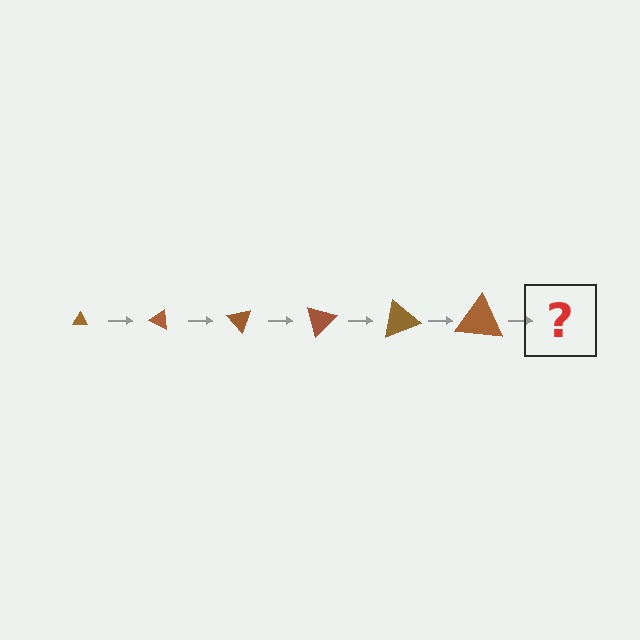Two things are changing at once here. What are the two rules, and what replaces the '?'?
The two rules are that the triangle grows larger each step and it rotates 25 degrees each step. The '?' should be a triangle, larger than the previous one and rotated 150 degrees from the start.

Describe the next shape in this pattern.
It should be a triangle, larger than the previous one and rotated 150 degrees from the start.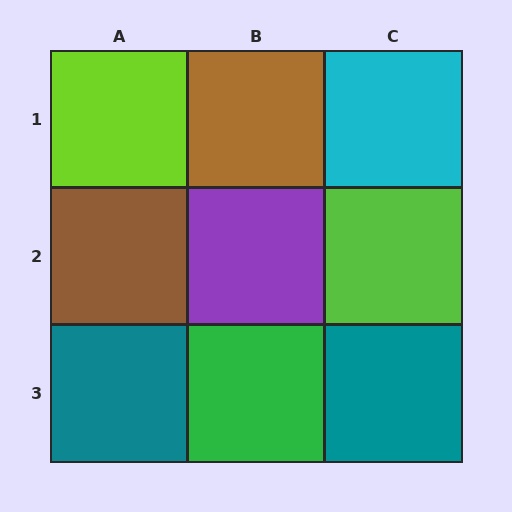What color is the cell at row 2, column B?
Purple.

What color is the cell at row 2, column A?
Brown.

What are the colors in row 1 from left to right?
Lime, brown, cyan.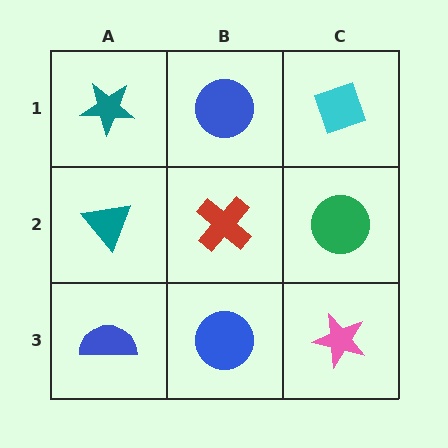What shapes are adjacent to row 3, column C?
A green circle (row 2, column C), a blue circle (row 3, column B).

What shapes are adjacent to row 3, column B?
A red cross (row 2, column B), a blue semicircle (row 3, column A), a pink star (row 3, column C).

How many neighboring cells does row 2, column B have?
4.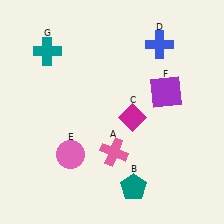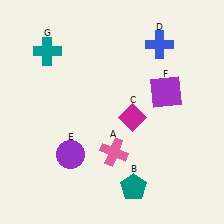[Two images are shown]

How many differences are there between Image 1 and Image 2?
There is 1 difference between the two images.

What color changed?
The circle (E) changed from pink in Image 1 to purple in Image 2.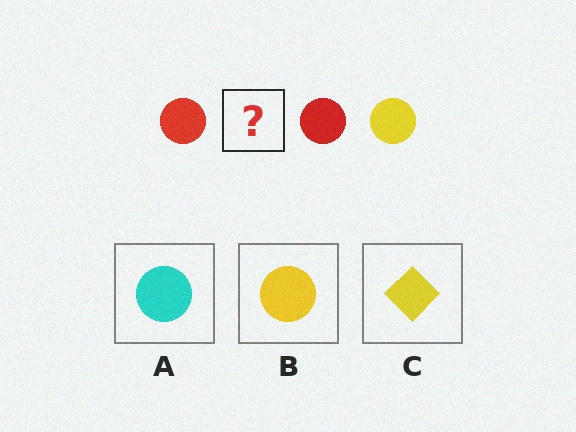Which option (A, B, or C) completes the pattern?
B.